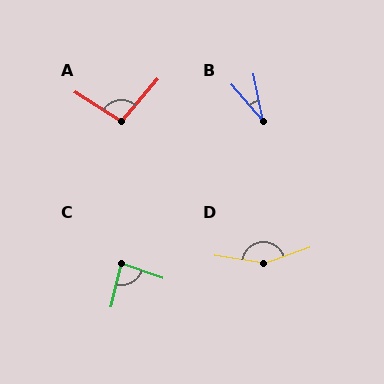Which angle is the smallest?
B, at approximately 29 degrees.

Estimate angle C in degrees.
Approximately 84 degrees.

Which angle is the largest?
D, at approximately 151 degrees.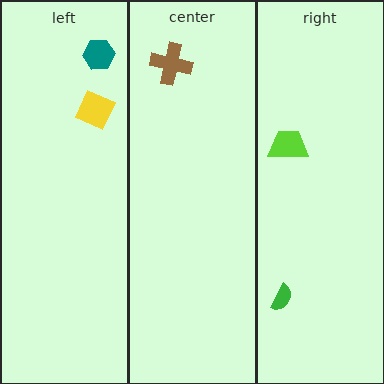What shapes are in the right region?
The lime trapezoid, the green semicircle.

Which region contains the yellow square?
The left region.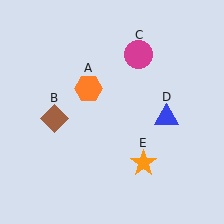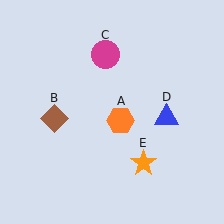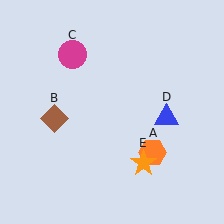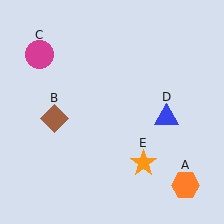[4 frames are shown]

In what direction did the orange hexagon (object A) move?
The orange hexagon (object A) moved down and to the right.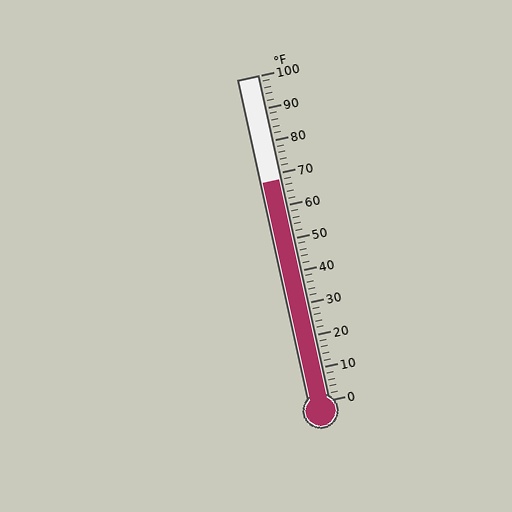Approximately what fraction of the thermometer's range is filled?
The thermometer is filled to approximately 70% of its range.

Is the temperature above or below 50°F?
The temperature is above 50°F.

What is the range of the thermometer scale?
The thermometer scale ranges from 0°F to 100°F.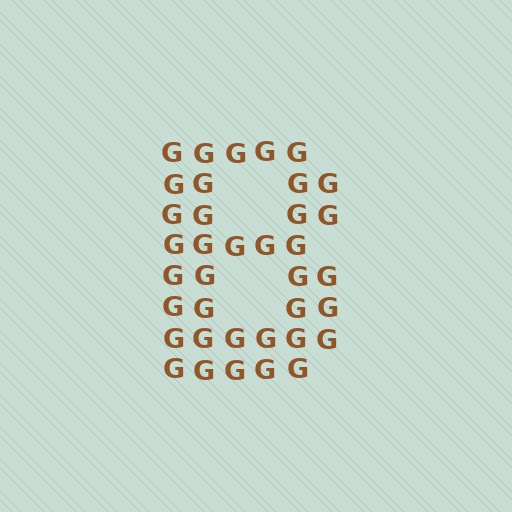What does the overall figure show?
The overall figure shows the letter B.